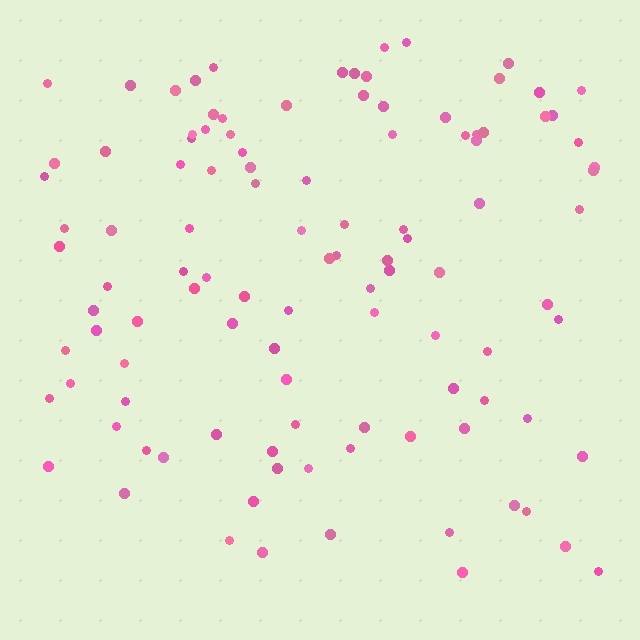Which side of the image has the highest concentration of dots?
The top.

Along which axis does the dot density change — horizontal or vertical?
Vertical.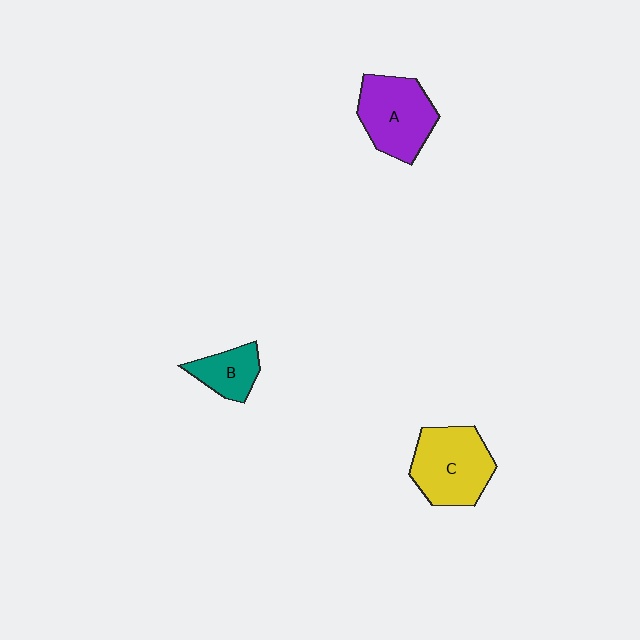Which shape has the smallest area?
Shape B (teal).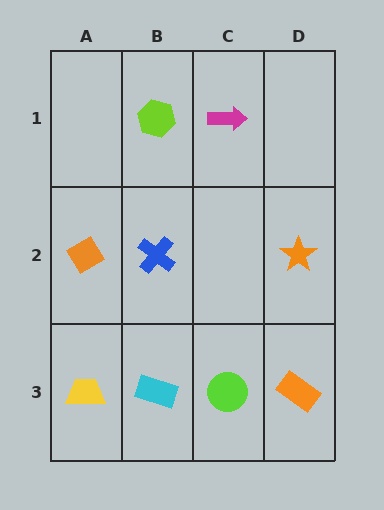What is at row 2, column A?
An orange diamond.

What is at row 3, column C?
A lime circle.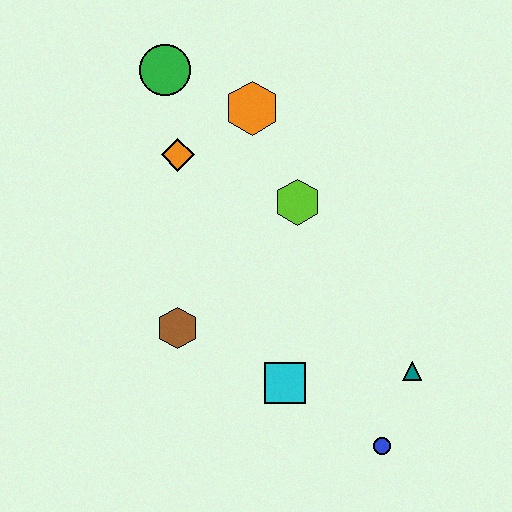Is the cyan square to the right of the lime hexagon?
No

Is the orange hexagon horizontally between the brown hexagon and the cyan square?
Yes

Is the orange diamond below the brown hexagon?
No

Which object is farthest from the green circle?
The blue circle is farthest from the green circle.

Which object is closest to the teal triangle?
The blue circle is closest to the teal triangle.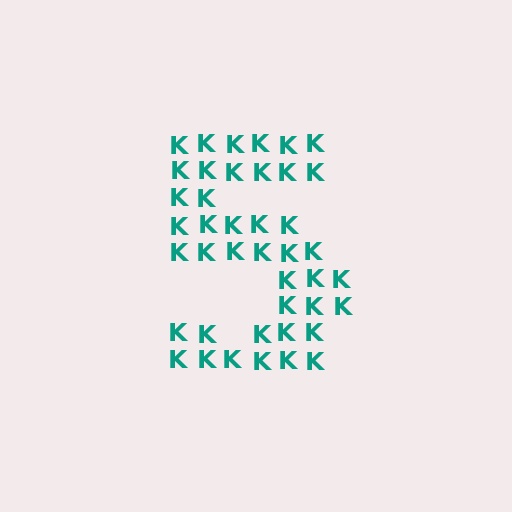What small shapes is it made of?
It is made of small letter K's.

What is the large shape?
The large shape is the digit 5.